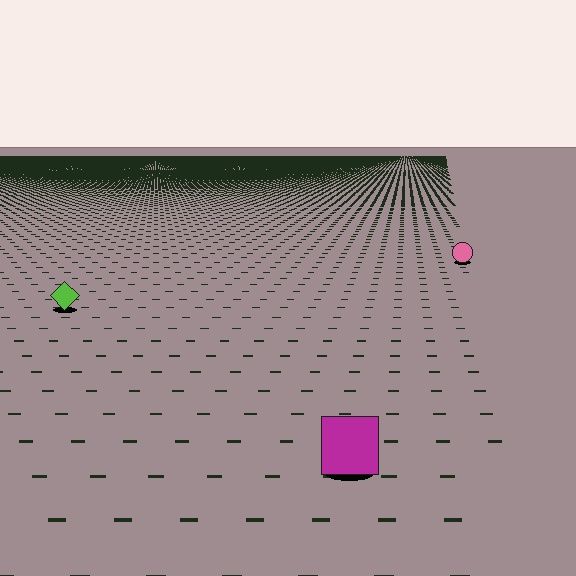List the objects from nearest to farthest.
From nearest to farthest: the magenta square, the lime diamond, the pink circle.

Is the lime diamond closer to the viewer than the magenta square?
No. The magenta square is closer — you can tell from the texture gradient: the ground texture is coarser near it.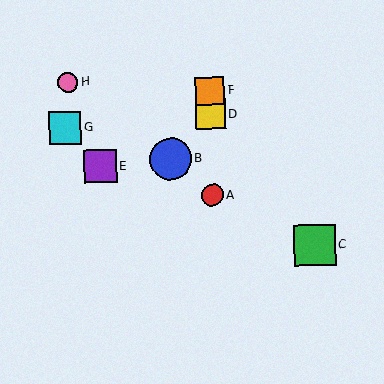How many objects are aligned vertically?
3 objects (A, D, F) are aligned vertically.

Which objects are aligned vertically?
Objects A, D, F are aligned vertically.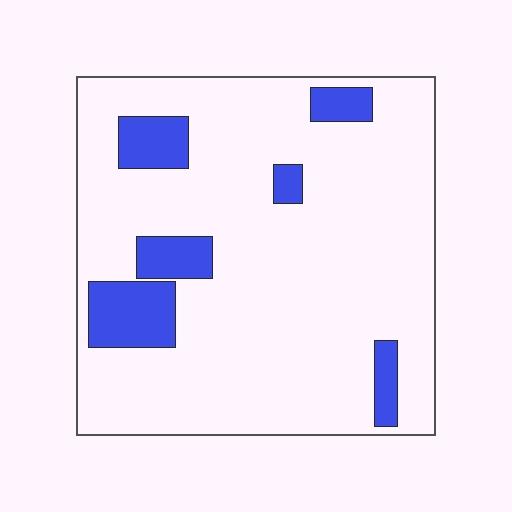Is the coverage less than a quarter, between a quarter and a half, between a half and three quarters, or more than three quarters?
Less than a quarter.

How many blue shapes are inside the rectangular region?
6.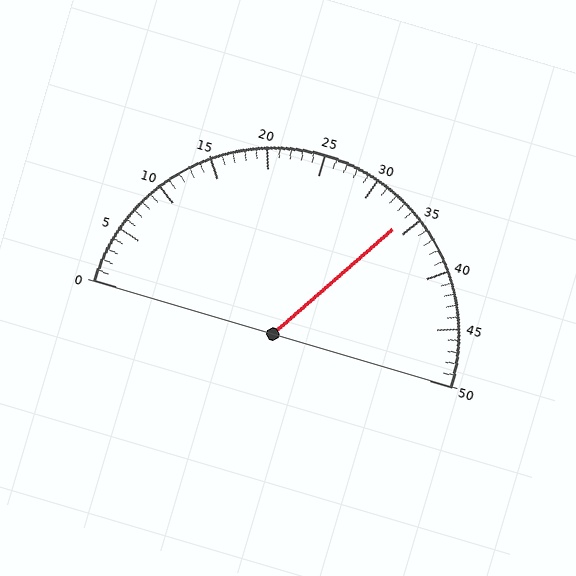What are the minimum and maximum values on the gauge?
The gauge ranges from 0 to 50.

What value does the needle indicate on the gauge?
The needle indicates approximately 34.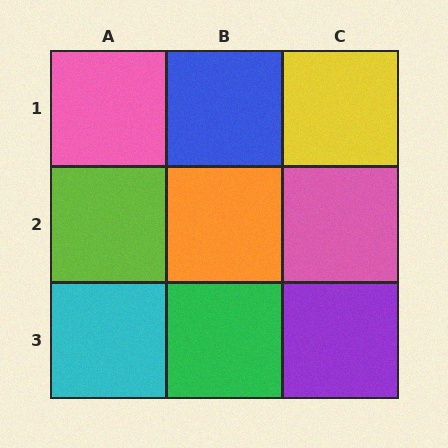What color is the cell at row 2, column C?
Pink.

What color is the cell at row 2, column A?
Lime.